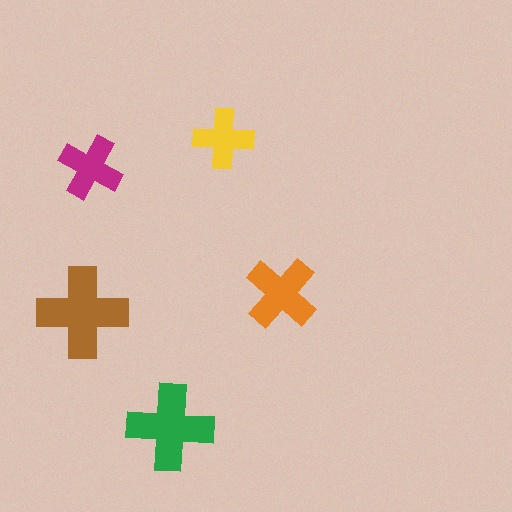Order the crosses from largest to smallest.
the brown one, the green one, the orange one, the magenta one, the yellow one.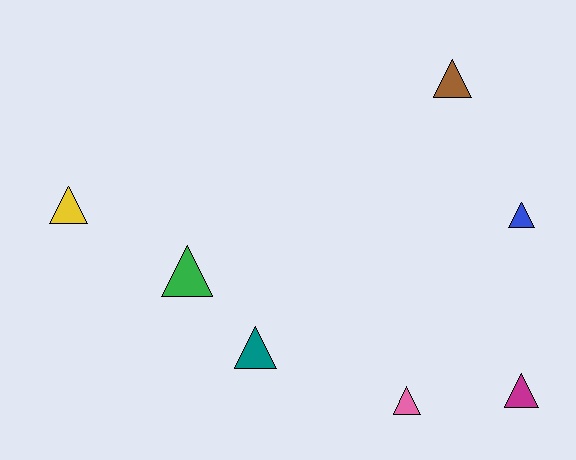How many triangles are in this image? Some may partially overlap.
There are 7 triangles.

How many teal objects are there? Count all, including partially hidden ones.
There is 1 teal object.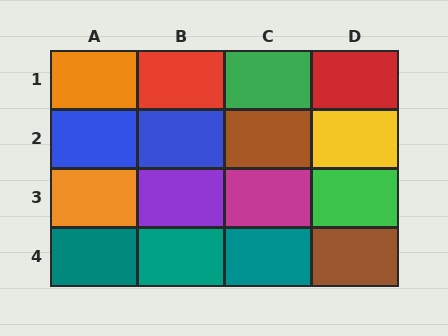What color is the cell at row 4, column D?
Brown.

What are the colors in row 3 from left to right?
Orange, purple, magenta, green.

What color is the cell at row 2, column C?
Brown.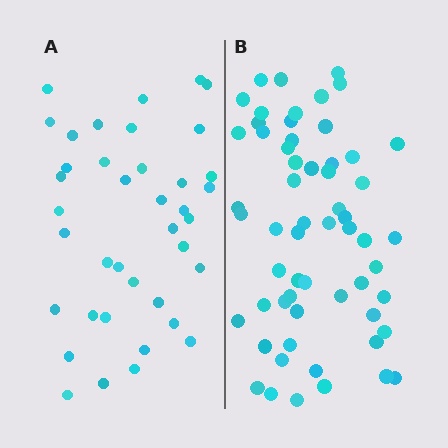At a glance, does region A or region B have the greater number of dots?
Region B (the right region) has more dots.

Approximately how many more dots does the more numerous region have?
Region B has approximately 20 more dots than region A.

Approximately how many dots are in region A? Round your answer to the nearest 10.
About 40 dots. (The exact count is 39, which rounds to 40.)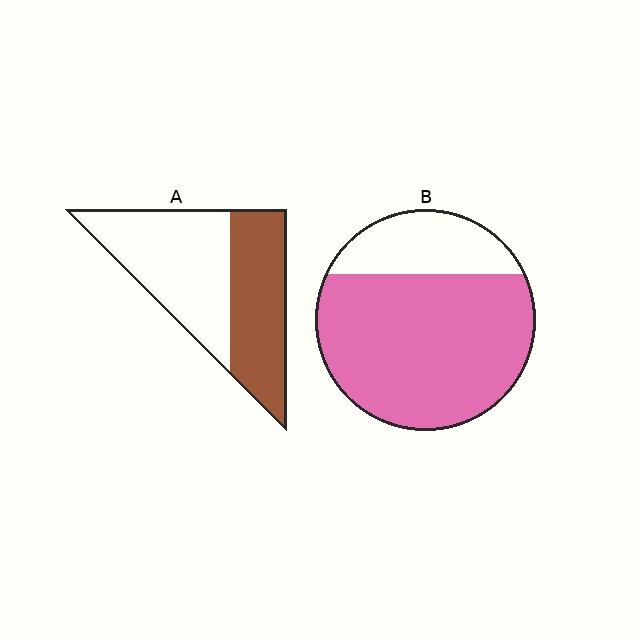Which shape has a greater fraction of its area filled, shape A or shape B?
Shape B.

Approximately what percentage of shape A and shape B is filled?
A is approximately 45% and B is approximately 75%.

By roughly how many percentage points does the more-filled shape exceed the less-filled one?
By roughly 30 percentage points (B over A).